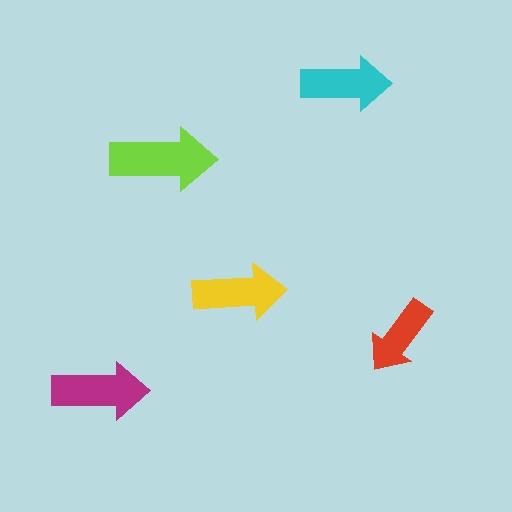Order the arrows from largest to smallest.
the lime one, the magenta one, the yellow one, the cyan one, the red one.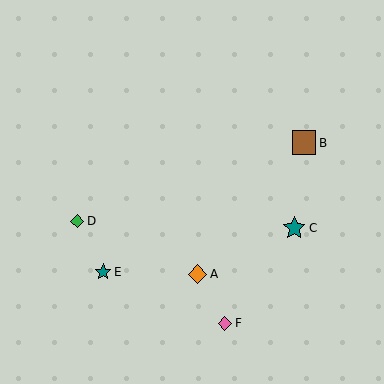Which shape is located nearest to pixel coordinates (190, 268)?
The orange diamond (labeled A) at (197, 274) is nearest to that location.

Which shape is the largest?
The brown square (labeled B) is the largest.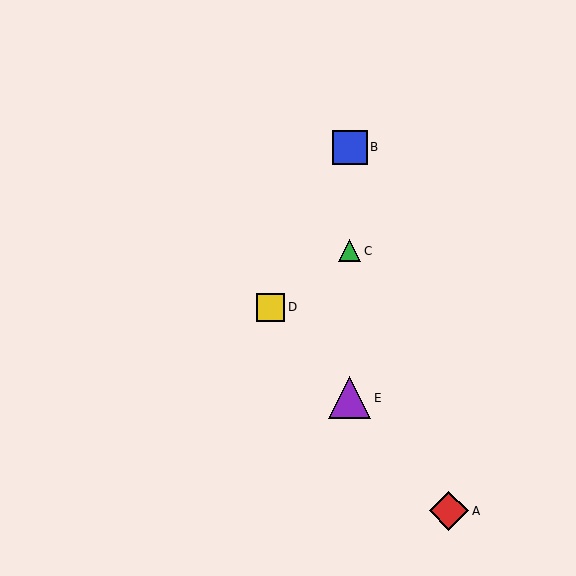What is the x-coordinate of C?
Object C is at x≈350.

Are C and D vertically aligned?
No, C is at x≈350 and D is at x≈271.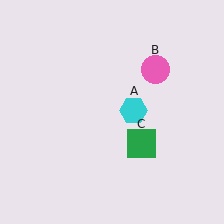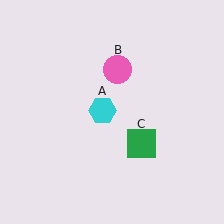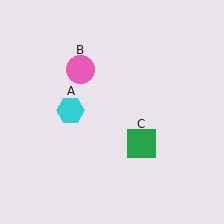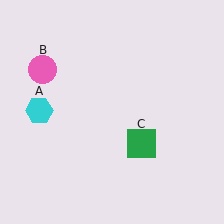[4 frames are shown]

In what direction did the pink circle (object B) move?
The pink circle (object B) moved left.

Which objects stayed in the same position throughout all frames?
Green square (object C) remained stationary.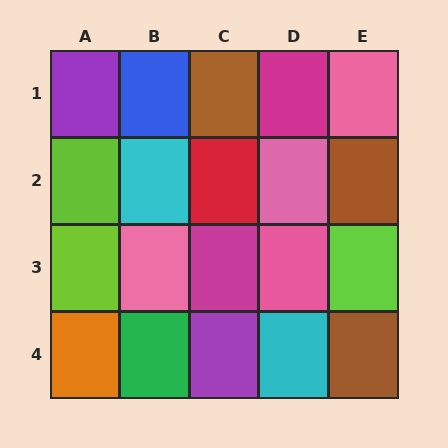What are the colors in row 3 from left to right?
Lime, pink, magenta, pink, lime.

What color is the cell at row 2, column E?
Brown.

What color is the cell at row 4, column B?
Green.